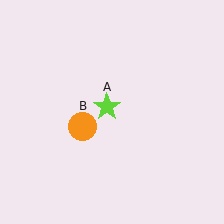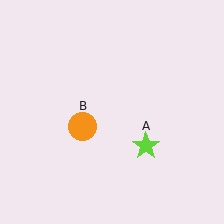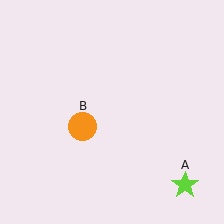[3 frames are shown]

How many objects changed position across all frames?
1 object changed position: lime star (object A).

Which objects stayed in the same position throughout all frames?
Orange circle (object B) remained stationary.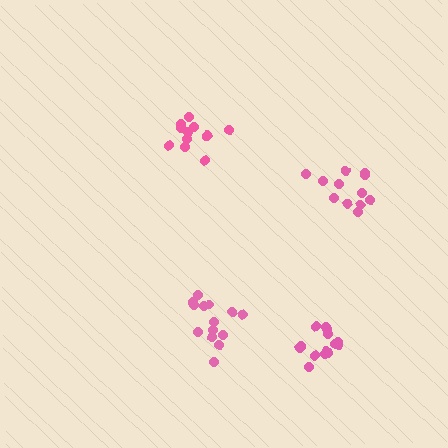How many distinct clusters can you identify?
There are 4 distinct clusters.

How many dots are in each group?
Group 1: 12 dots, Group 2: 14 dots, Group 3: 15 dots, Group 4: 12 dots (53 total).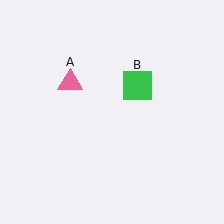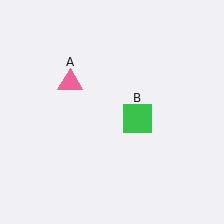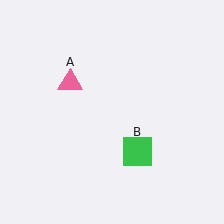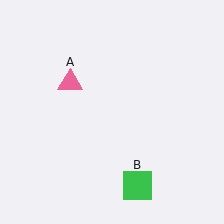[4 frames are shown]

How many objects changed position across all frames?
1 object changed position: green square (object B).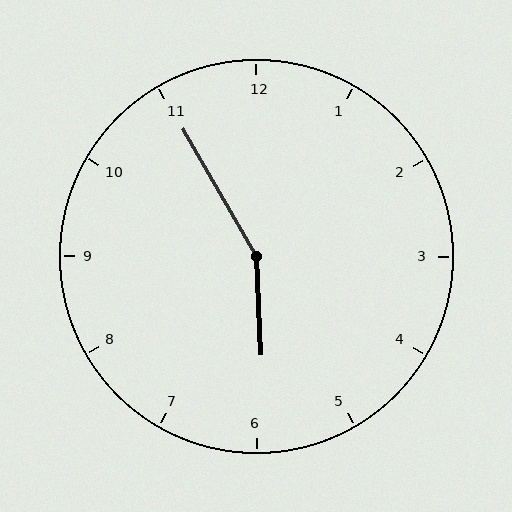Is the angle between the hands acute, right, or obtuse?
It is obtuse.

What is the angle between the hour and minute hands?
Approximately 152 degrees.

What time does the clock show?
5:55.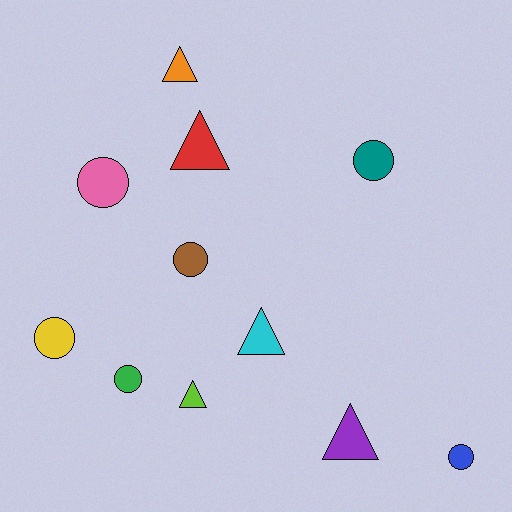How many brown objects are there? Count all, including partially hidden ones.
There is 1 brown object.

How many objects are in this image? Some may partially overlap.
There are 11 objects.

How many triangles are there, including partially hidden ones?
There are 5 triangles.